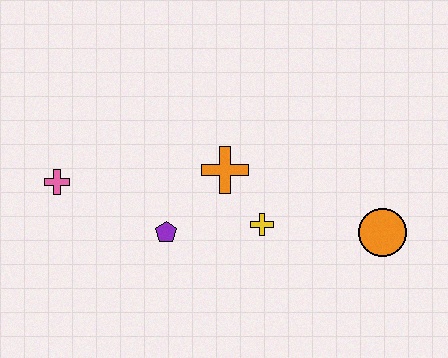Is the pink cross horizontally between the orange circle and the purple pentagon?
No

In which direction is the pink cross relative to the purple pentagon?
The pink cross is to the left of the purple pentagon.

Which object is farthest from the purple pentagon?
The orange circle is farthest from the purple pentagon.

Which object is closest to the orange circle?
The yellow cross is closest to the orange circle.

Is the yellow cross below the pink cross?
Yes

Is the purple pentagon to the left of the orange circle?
Yes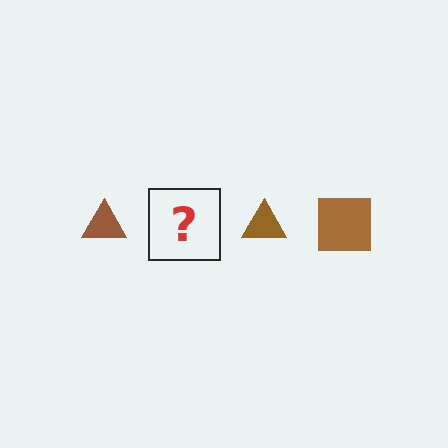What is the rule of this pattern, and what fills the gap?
The rule is that the pattern cycles through triangle, square shapes in brown. The gap should be filled with a brown square.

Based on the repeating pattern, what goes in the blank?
The blank should be a brown square.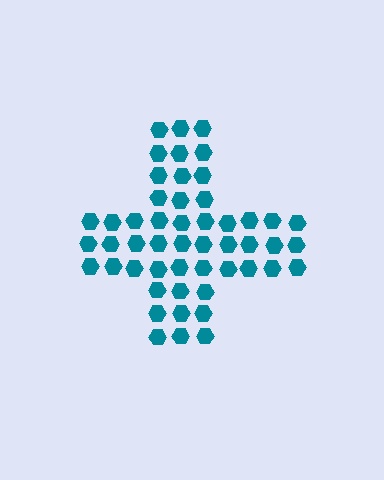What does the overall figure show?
The overall figure shows a cross.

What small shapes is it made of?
It is made of small hexagons.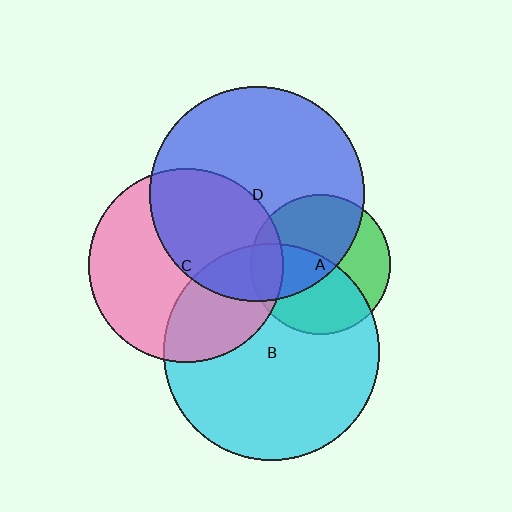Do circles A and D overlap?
Yes.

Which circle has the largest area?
Circle B (cyan).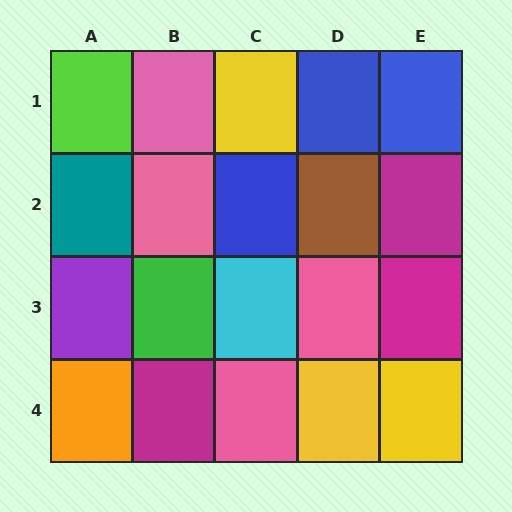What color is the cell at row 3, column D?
Pink.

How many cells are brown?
1 cell is brown.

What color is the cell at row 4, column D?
Yellow.